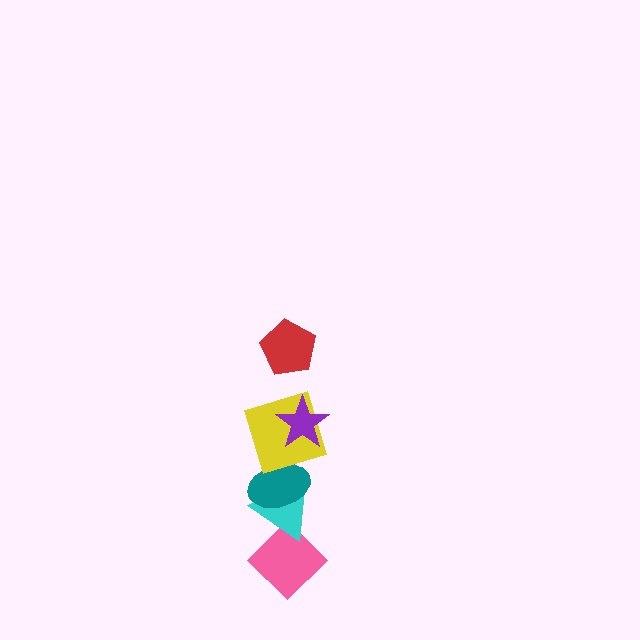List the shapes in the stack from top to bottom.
From top to bottom: the red pentagon, the purple star, the yellow square, the teal ellipse, the cyan triangle, the pink diamond.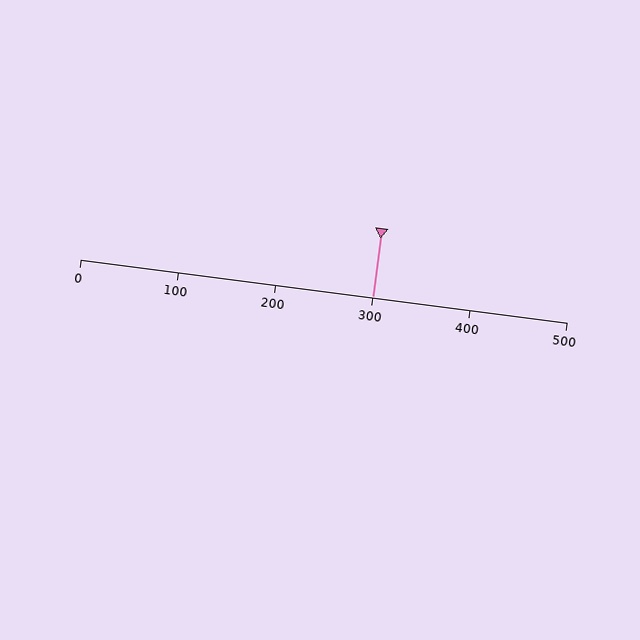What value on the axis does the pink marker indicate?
The marker indicates approximately 300.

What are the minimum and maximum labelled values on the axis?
The axis runs from 0 to 500.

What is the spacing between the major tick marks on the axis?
The major ticks are spaced 100 apart.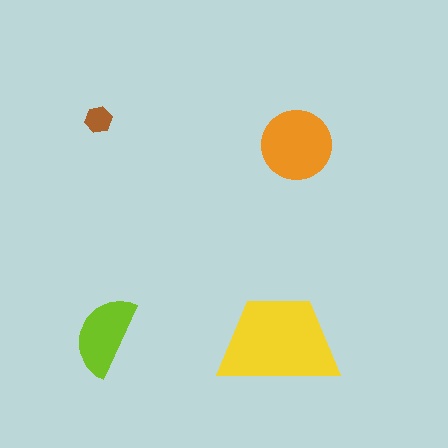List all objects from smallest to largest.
The brown hexagon, the lime semicircle, the orange circle, the yellow trapezoid.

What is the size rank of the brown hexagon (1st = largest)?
4th.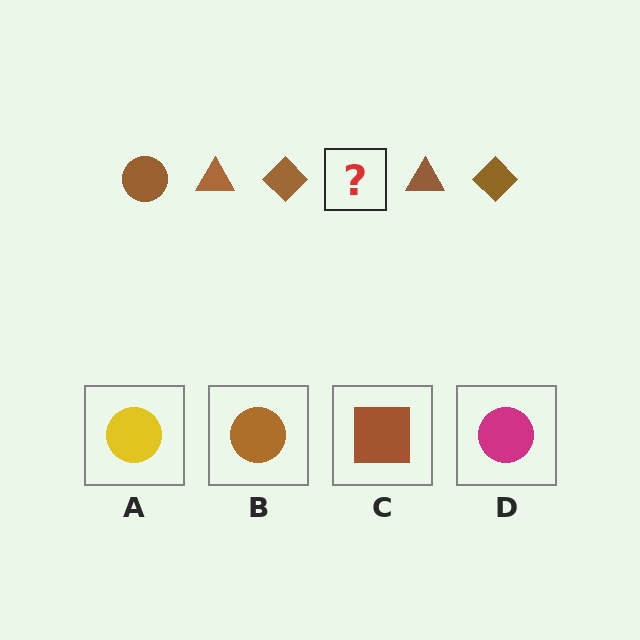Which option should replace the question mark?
Option B.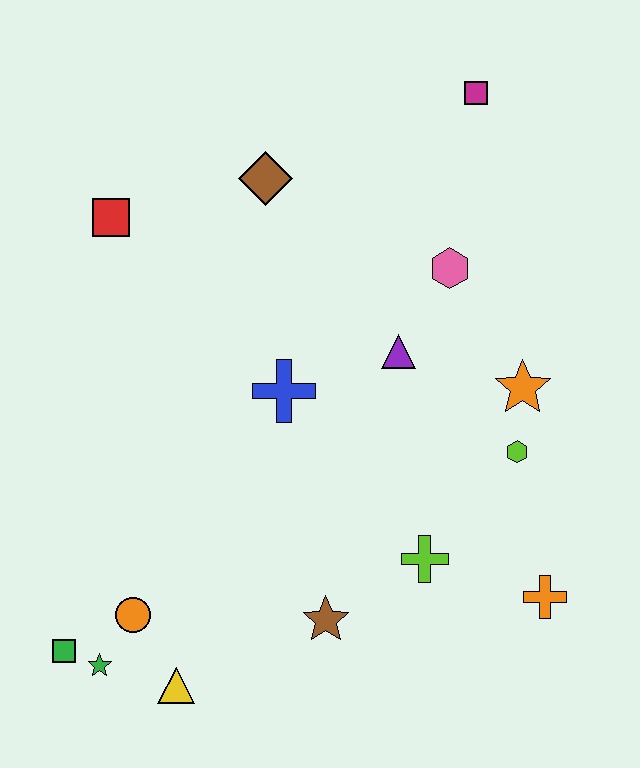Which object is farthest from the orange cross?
The red square is farthest from the orange cross.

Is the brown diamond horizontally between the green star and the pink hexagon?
Yes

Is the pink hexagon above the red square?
No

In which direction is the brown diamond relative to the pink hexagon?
The brown diamond is to the left of the pink hexagon.